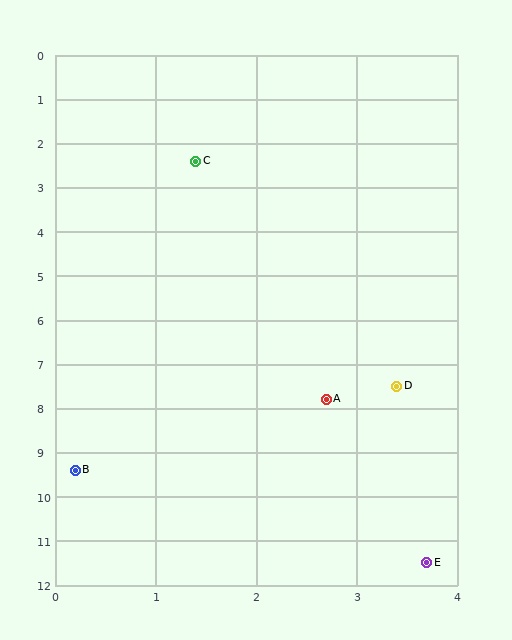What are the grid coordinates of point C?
Point C is at approximately (1.4, 2.4).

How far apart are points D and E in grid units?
Points D and E are about 4.0 grid units apart.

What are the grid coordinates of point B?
Point B is at approximately (0.2, 9.4).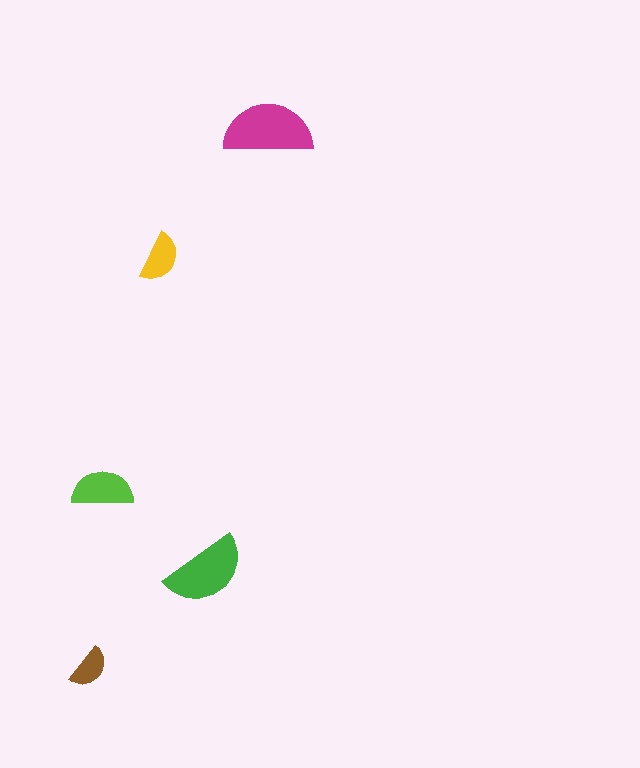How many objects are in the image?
There are 5 objects in the image.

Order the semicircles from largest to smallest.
the magenta one, the green one, the lime one, the yellow one, the brown one.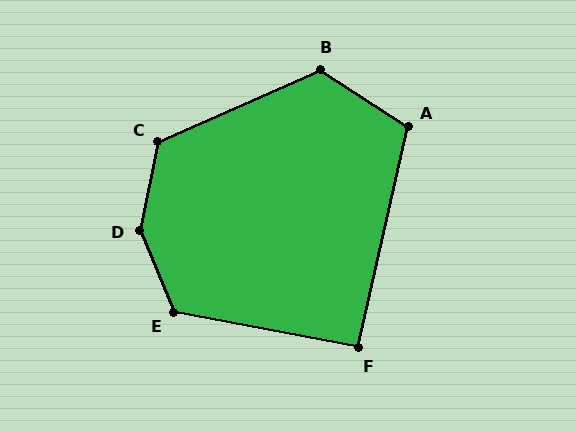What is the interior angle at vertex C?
Approximately 126 degrees (obtuse).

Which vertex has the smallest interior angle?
F, at approximately 92 degrees.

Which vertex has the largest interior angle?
D, at approximately 145 degrees.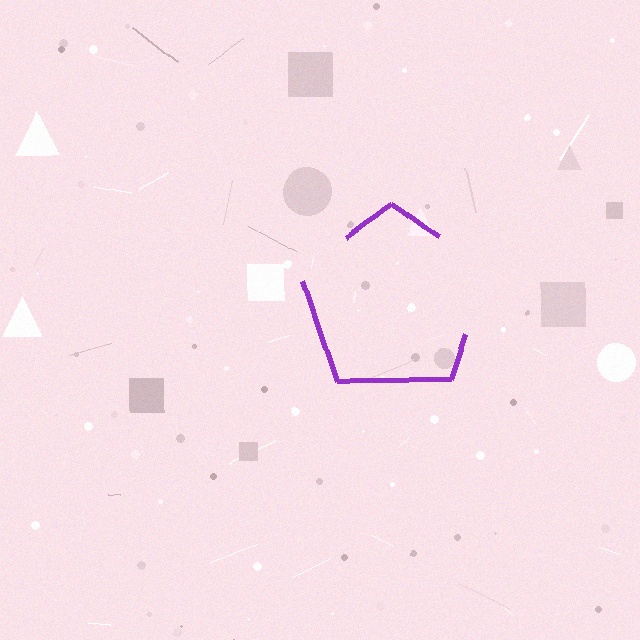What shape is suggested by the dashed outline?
The dashed outline suggests a pentagon.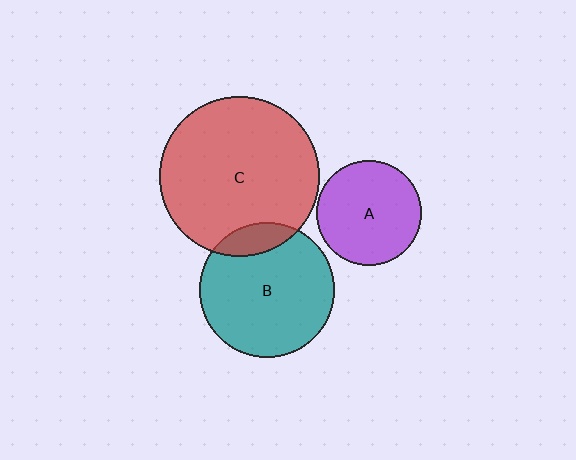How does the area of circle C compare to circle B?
Approximately 1.4 times.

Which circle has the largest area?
Circle C (red).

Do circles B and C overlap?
Yes.